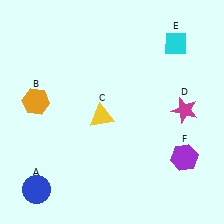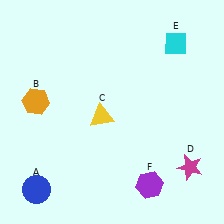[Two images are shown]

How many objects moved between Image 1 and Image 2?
2 objects moved between the two images.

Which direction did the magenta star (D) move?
The magenta star (D) moved down.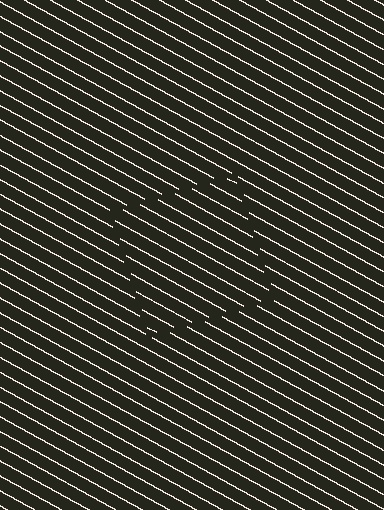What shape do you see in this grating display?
An illusory square. The interior of the shape contains the same grating, shifted by half a period — the contour is defined by the phase discontinuity where line-ends from the inner and outer gratings abut.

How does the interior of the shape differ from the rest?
The interior of the shape contains the same grating, shifted by half a period — the contour is defined by the phase discontinuity where line-ends from the inner and outer gratings abut.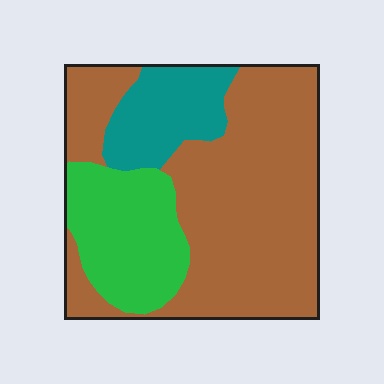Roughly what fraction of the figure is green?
Green covers roughly 20% of the figure.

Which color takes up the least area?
Teal, at roughly 15%.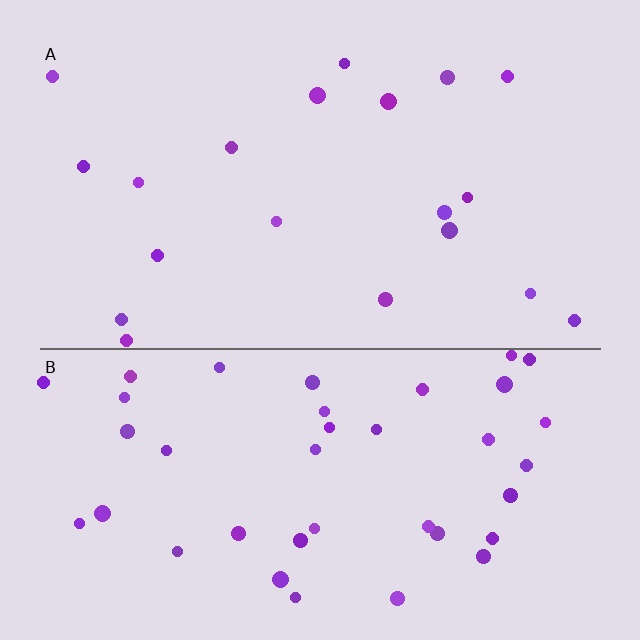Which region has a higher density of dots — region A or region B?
B (the bottom).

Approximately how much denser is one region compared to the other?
Approximately 2.1× — region B over region A.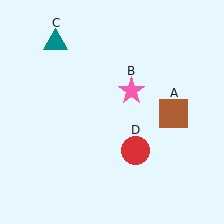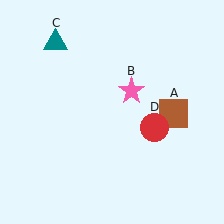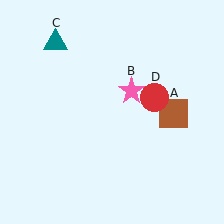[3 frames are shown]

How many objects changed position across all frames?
1 object changed position: red circle (object D).